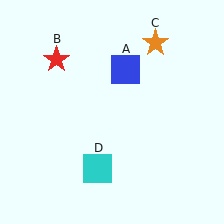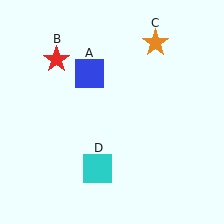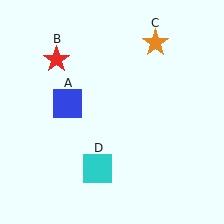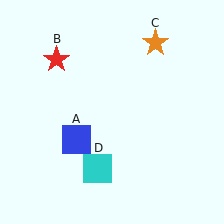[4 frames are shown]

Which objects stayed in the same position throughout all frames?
Red star (object B) and orange star (object C) and cyan square (object D) remained stationary.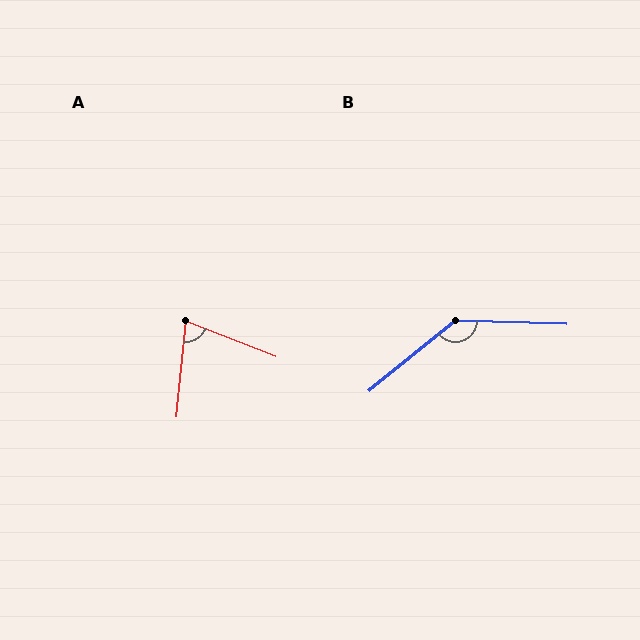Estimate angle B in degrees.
Approximately 139 degrees.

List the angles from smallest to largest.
A (74°), B (139°).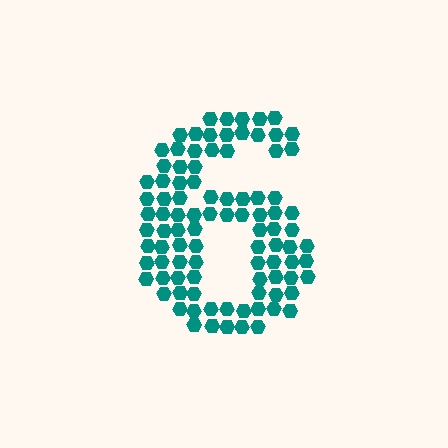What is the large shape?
The large shape is the digit 6.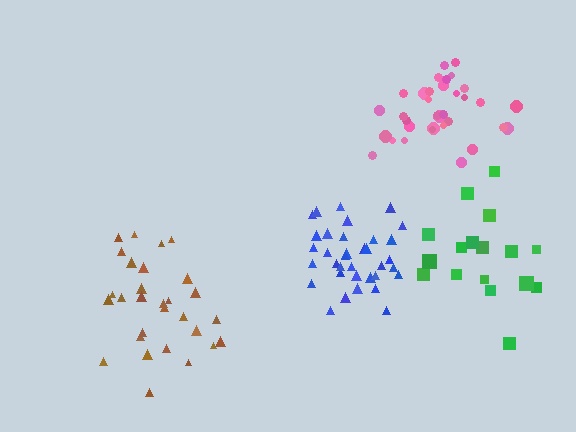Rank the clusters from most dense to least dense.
blue, pink, brown, green.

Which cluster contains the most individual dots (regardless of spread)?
Blue (35).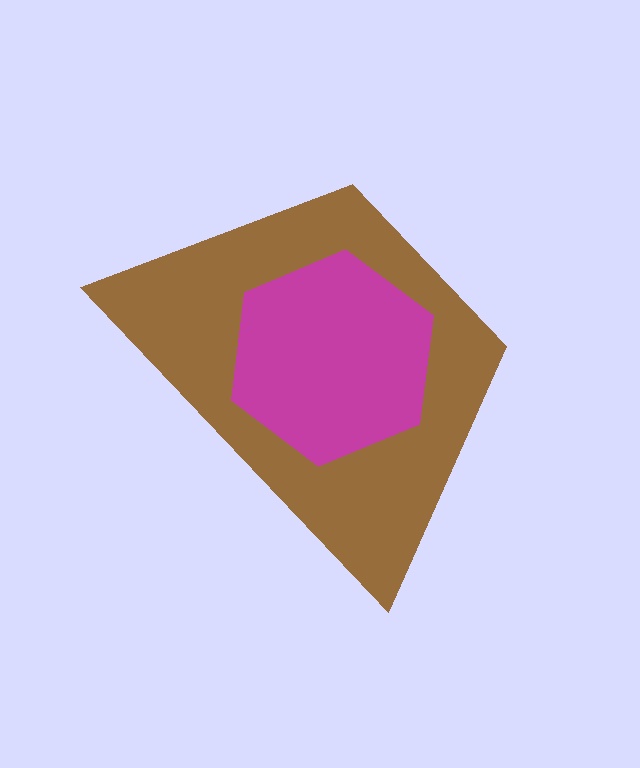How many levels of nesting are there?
2.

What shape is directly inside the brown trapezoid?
The magenta hexagon.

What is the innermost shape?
The magenta hexagon.